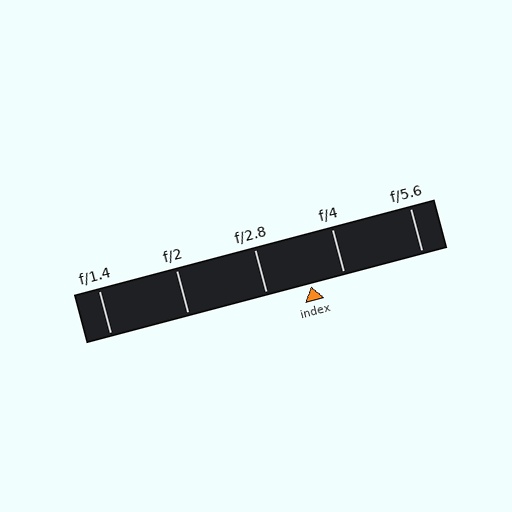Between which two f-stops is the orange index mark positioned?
The index mark is between f/2.8 and f/4.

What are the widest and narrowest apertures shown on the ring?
The widest aperture shown is f/1.4 and the narrowest is f/5.6.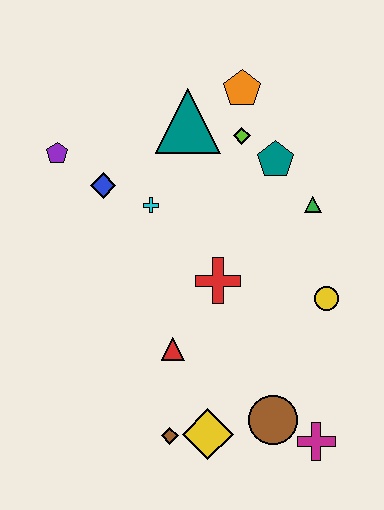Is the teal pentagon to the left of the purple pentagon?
No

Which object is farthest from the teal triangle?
The magenta cross is farthest from the teal triangle.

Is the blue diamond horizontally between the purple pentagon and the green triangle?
Yes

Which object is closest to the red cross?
The red triangle is closest to the red cross.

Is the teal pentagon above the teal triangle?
No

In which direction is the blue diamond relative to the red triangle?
The blue diamond is above the red triangle.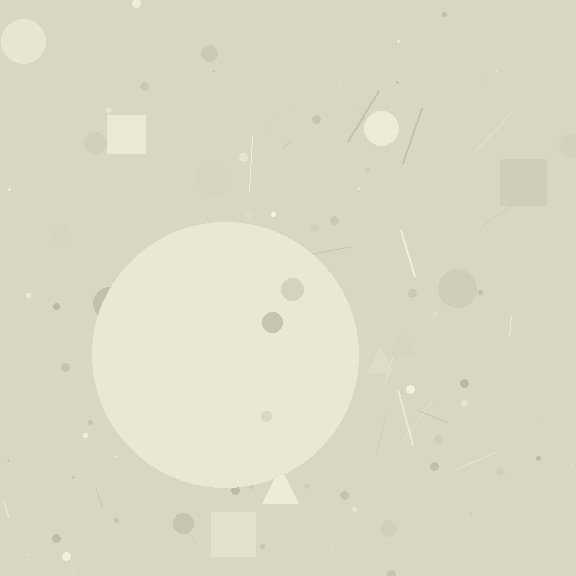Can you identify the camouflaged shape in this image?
The camouflaged shape is a circle.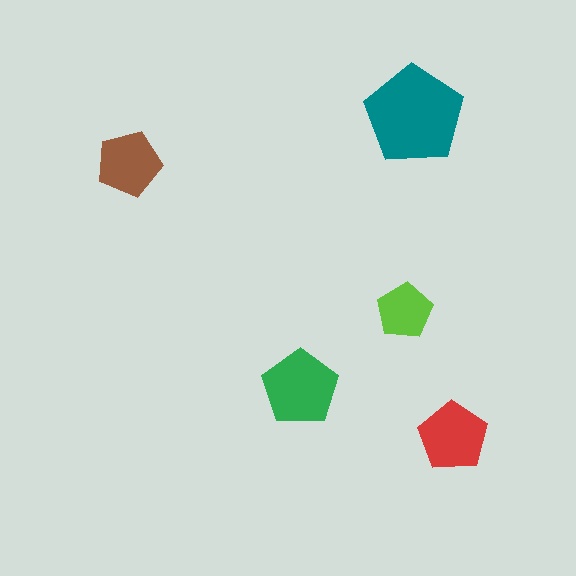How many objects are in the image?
There are 5 objects in the image.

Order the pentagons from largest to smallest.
the teal one, the green one, the red one, the brown one, the lime one.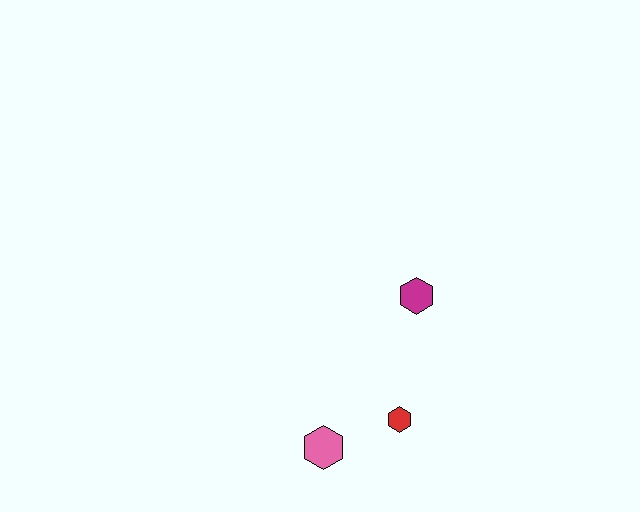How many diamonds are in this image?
There are no diamonds.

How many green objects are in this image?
There are no green objects.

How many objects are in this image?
There are 3 objects.